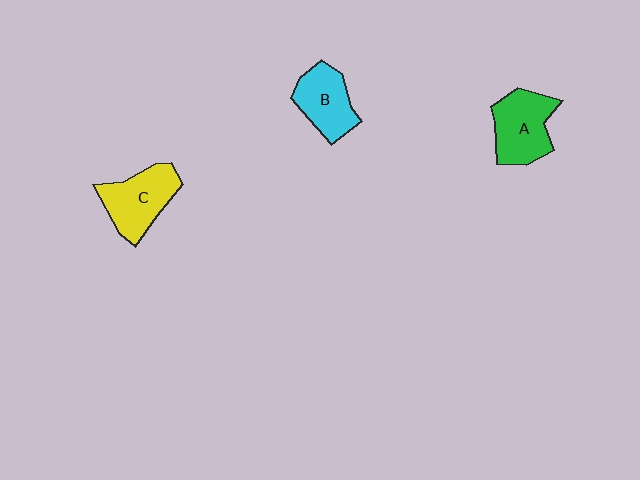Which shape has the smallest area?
Shape B (cyan).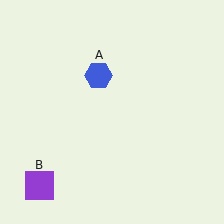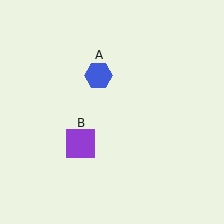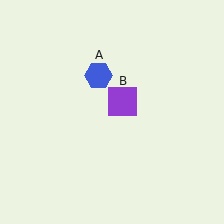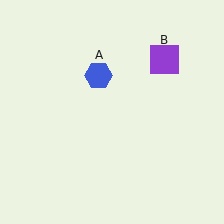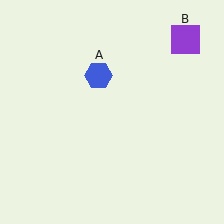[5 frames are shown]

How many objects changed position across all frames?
1 object changed position: purple square (object B).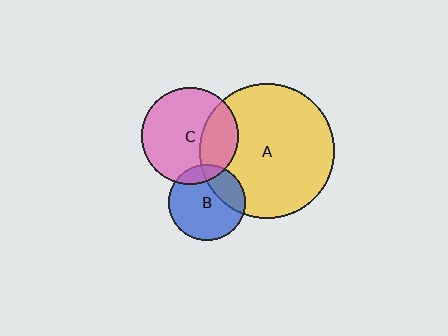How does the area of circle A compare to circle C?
Approximately 1.9 times.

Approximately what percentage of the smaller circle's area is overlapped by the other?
Approximately 25%.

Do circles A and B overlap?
Yes.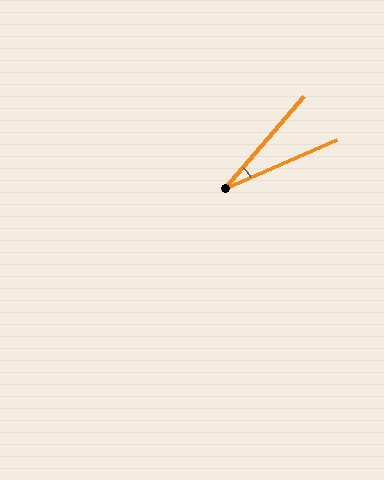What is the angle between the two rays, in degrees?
Approximately 25 degrees.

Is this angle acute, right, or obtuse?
It is acute.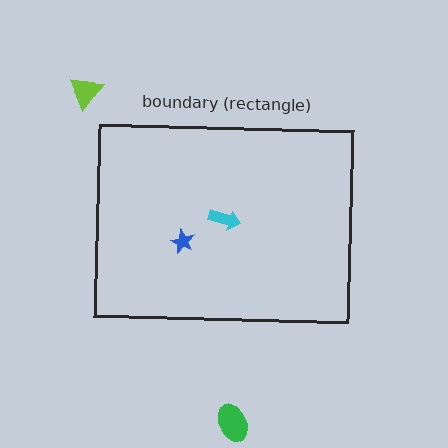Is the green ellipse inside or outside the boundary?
Outside.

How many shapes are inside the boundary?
2 inside, 2 outside.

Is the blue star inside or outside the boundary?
Inside.